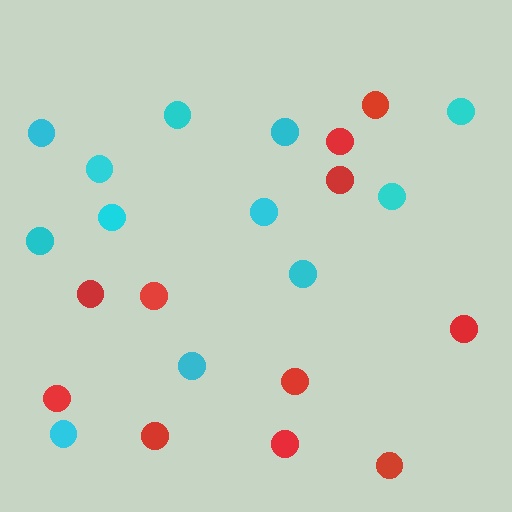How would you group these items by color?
There are 2 groups: one group of cyan circles (12) and one group of red circles (11).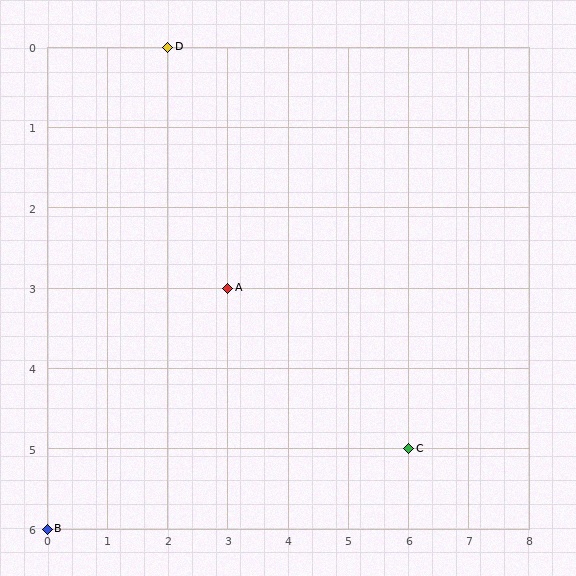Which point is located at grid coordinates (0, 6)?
Point B is at (0, 6).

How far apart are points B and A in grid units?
Points B and A are 3 columns and 3 rows apart (about 4.2 grid units diagonally).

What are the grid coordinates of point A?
Point A is at grid coordinates (3, 3).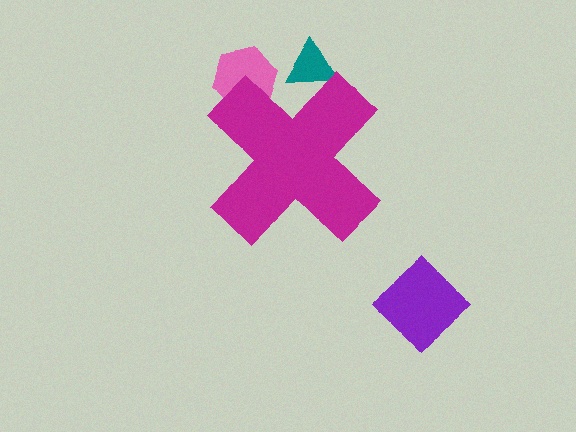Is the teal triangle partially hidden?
Yes, the teal triangle is partially hidden behind the magenta cross.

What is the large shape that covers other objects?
A magenta cross.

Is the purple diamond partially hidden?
No, the purple diamond is fully visible.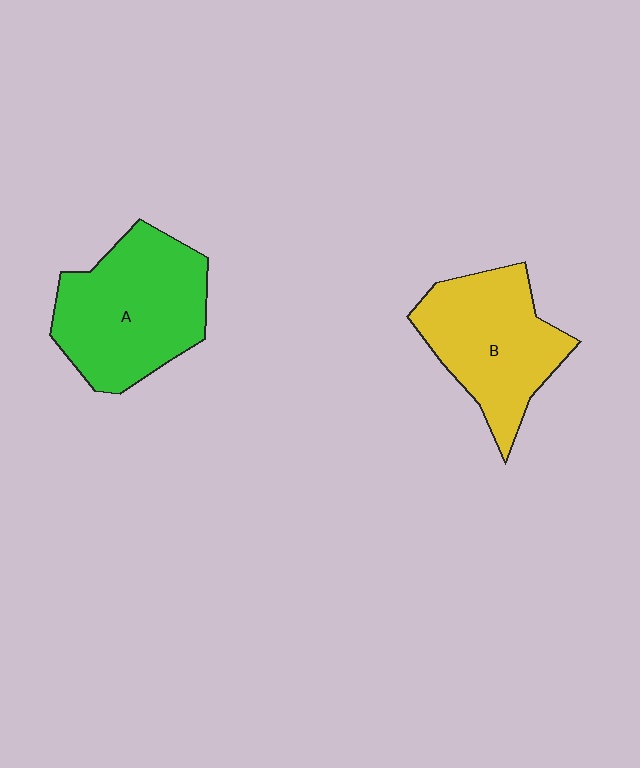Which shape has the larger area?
Shape A (green).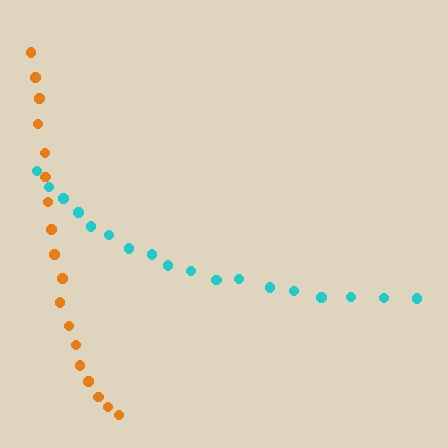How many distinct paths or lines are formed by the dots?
There are 2 distinct paths.